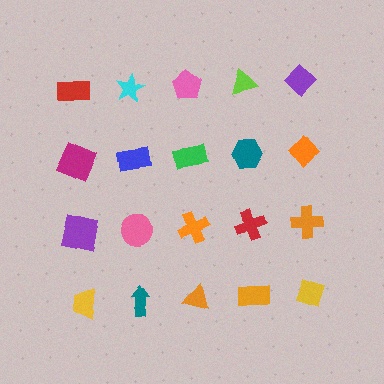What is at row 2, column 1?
A magenta square.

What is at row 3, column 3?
An orange cross.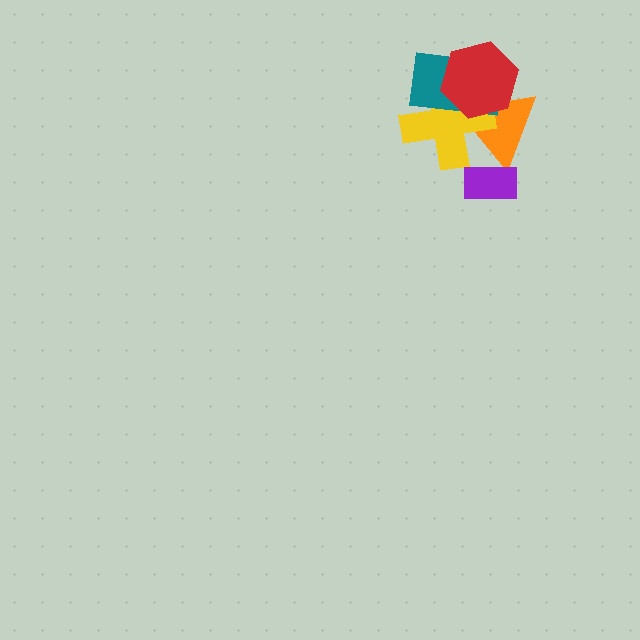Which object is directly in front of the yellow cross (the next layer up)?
The teal rectangle is directly in front of the yellow cross.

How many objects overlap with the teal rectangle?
3 objects overlap with the teal rectangle.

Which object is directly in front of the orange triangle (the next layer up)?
The yellow cross is directly in front of the orange triangle.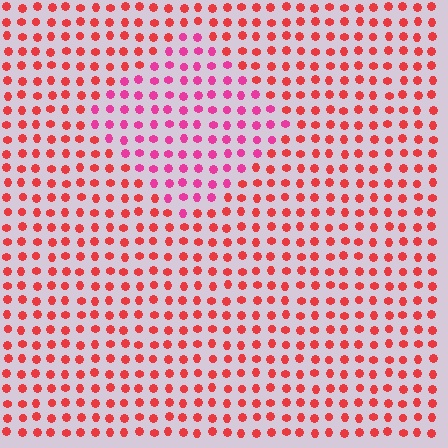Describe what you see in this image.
The image is filled with small red elements in a uniform arrangement. A diamond-shaped region is visible where the elements are tinted to a slightly different hue, forming a subtle color boundary.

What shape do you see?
I see a diamond.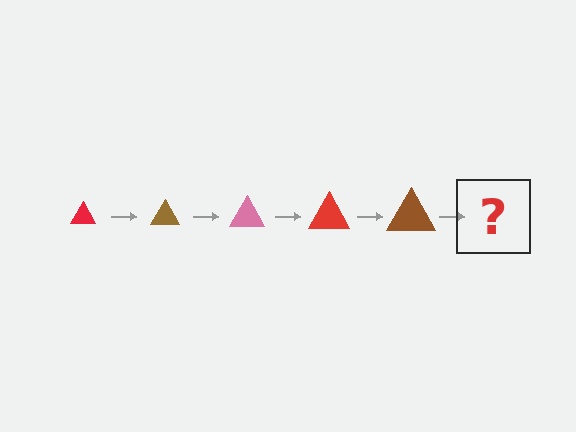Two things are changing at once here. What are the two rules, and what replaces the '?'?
The two rules are that the triangle grows larger each step and the color cycles through red, brown, and pink. The '?' should be a pink triangle, larger than the previous one.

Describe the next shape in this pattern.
It should be a pink triangle, larger than the previous one.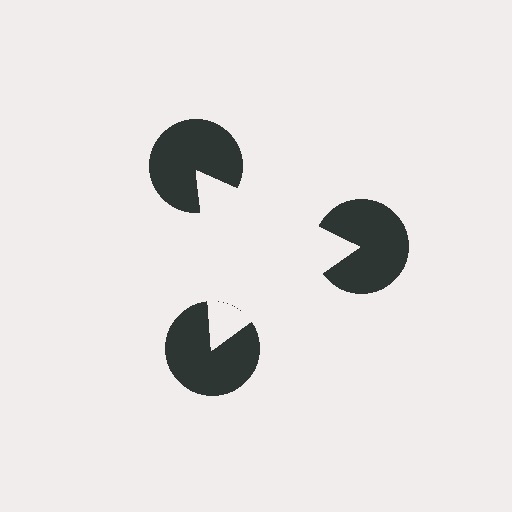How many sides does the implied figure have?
3 sides.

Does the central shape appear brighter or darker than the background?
It typically appears slightly brighter than the background, even though no actual brightness change is drawn.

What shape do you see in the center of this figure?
An illusory triangle — its edges are inferred from the aligned wedge cuts in the pac-man discs, not physically drawn.